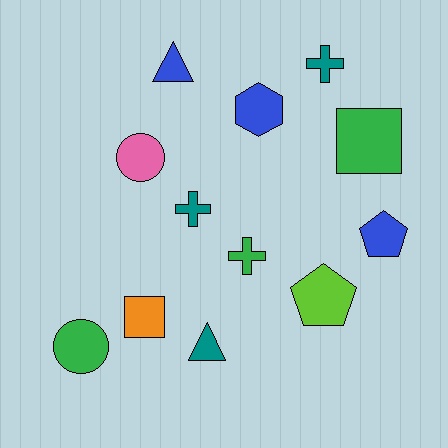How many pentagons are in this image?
There are 2 pentagons.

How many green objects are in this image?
There are 3 green objects.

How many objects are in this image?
There are 12 objects.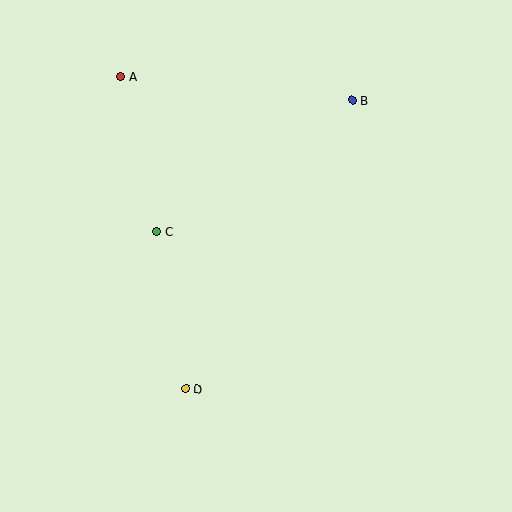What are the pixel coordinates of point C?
Point C is at (156, 232).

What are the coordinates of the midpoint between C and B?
The midpoint between C and B is at (254, 166).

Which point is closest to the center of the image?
Point C at (156, 232) is closest to the center.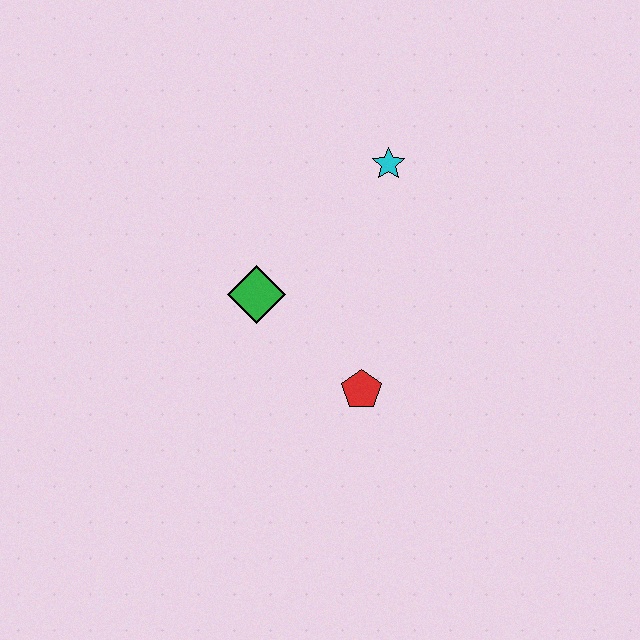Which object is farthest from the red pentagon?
The cyan star is farthest from the red pentagon.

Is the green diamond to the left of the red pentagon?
Yes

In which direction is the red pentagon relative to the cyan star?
The red pentagon is below the cyan star.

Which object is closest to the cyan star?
The green diamond is closest to the cyan star.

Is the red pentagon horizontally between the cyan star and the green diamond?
Yes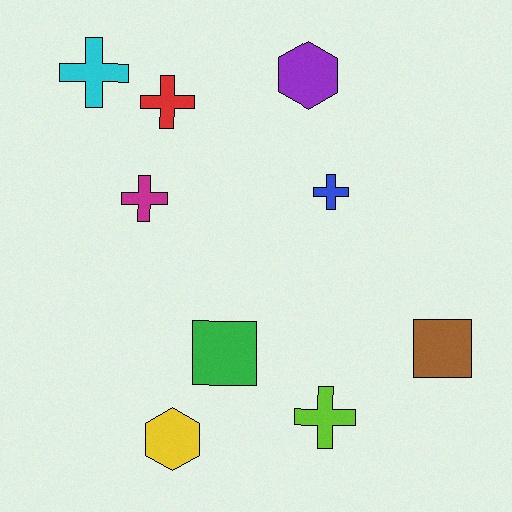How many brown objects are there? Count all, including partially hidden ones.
There is 1 brown object.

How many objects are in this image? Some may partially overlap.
There are 9 objects.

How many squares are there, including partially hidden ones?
There are 2 squares.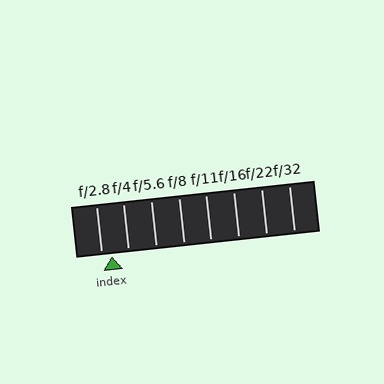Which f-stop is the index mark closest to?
The index mark is closest to f/2.8.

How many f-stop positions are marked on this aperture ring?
There are 8 f-stop positions marked.